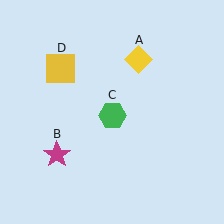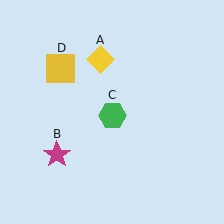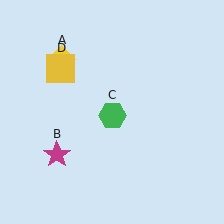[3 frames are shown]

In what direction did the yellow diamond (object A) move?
The yellow diamond (object A) moved left.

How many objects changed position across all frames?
1 object changed position: yellow diamond (object A).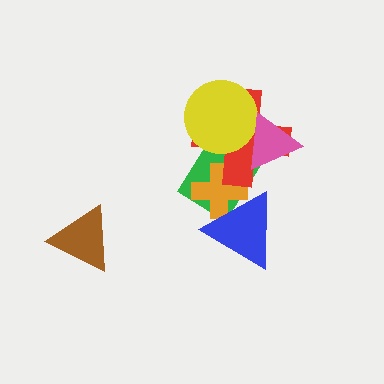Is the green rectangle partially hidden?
Yes, it is partially covered by another shape.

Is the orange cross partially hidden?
Yes, it is partially covered by another shape.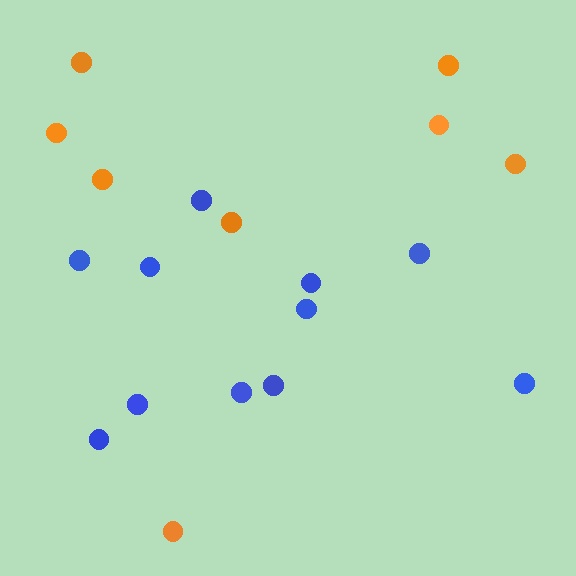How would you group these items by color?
There are 2 groups: one group of blue circles (11) and one group of orange circles (8).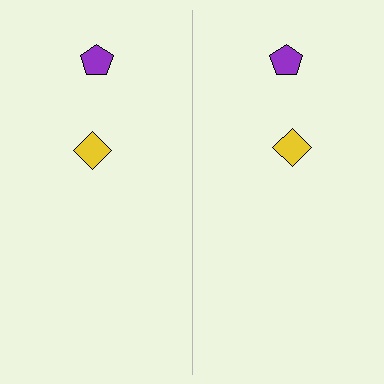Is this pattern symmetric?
Yes, this pattern has bilateral (reflection) symmetry.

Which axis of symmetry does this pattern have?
The pattern has a vertical axis of symmetry running through the center of the image.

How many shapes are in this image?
There are 4 shapes in this image.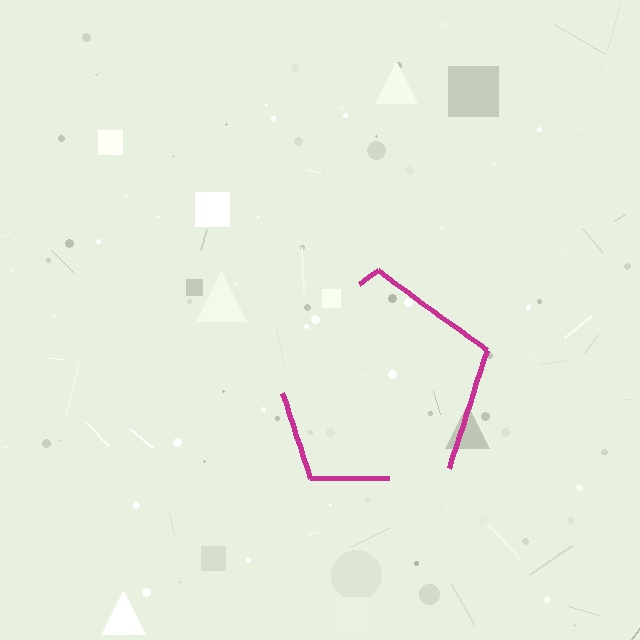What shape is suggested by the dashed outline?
The dashed outline suggests a pentagon.